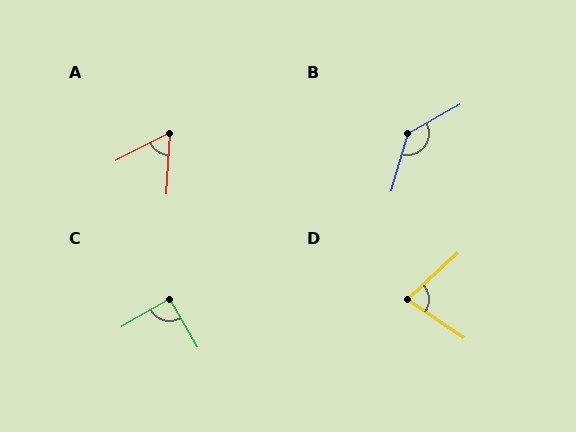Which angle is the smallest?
A, at approximately 59 degrees.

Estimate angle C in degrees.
Approximately 90 degrees.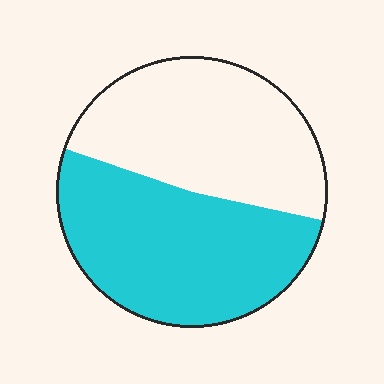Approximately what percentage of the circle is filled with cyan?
Approximately 50%.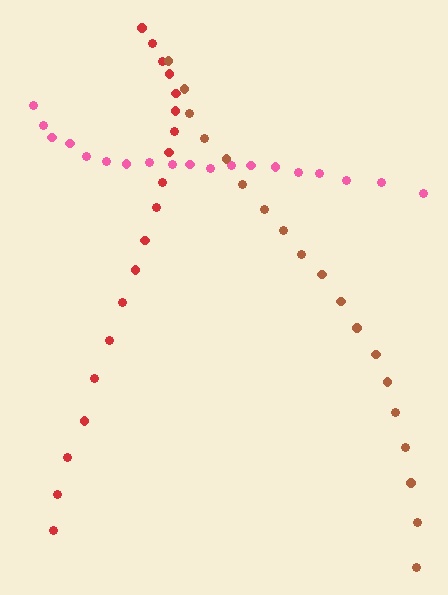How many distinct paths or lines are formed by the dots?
There are 3 distinct paths.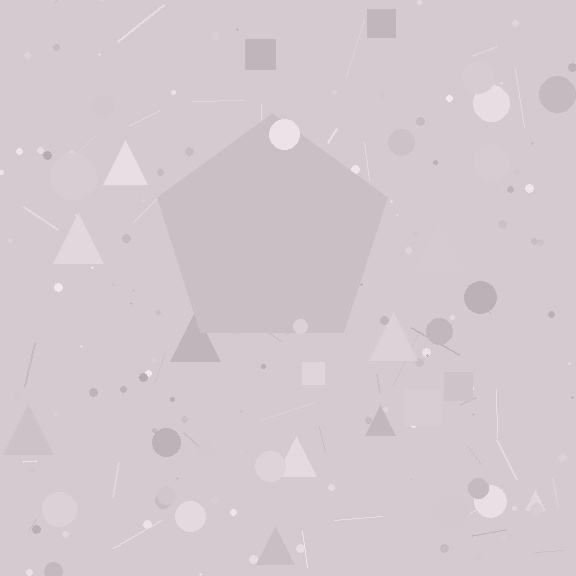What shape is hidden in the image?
A pentagon is hidden in the image.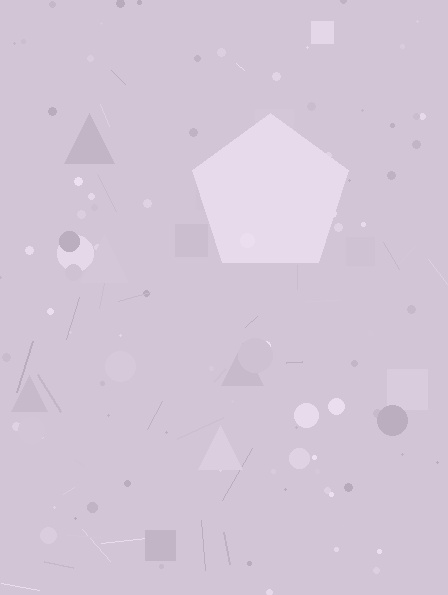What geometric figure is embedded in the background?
A pentagon is embedded in the background.